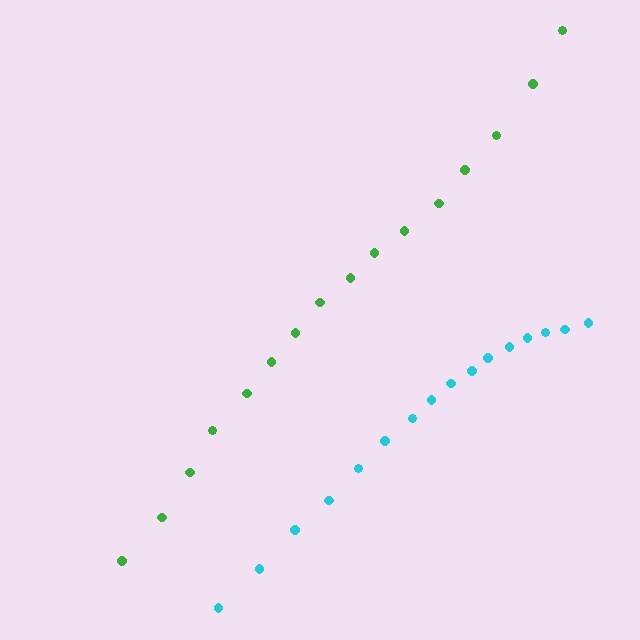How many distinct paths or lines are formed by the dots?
There are 2 distinct paths.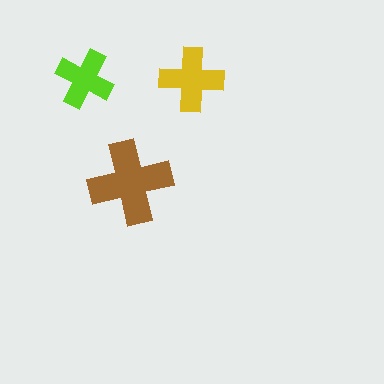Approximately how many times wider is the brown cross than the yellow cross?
About 1.5 times wider.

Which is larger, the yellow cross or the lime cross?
The yellow one.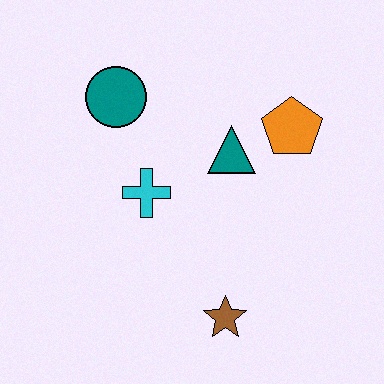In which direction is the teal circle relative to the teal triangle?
The teal circle is to the left of the teal triangle.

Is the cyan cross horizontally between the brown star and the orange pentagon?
No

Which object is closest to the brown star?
The cyan cross is closest to the brown star.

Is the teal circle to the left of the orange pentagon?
Yes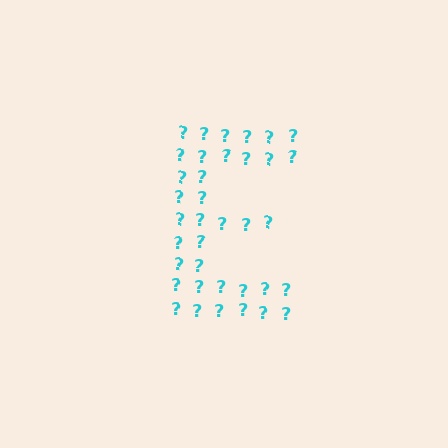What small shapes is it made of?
It is made of small question marks.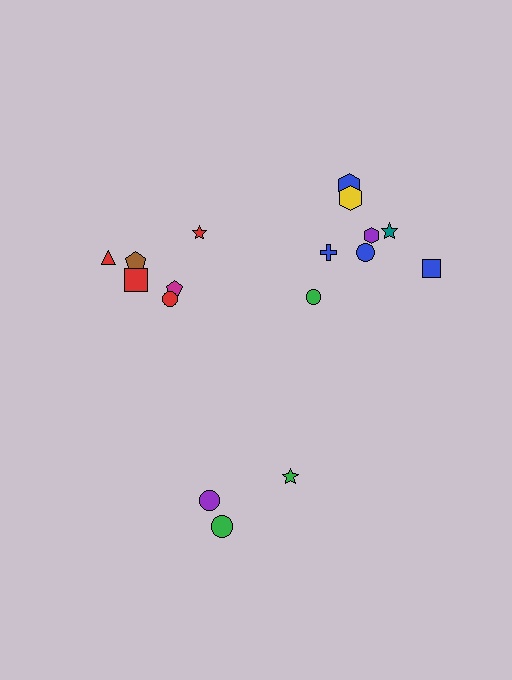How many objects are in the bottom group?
There are 3 objects.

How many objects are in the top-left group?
There are 6 objects.